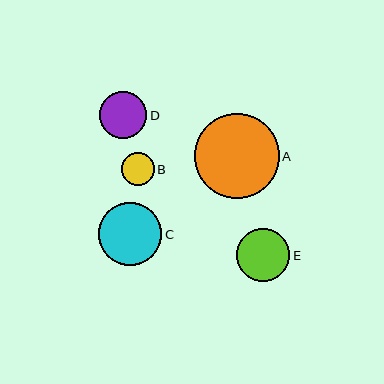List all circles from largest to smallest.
From largest to smallest: A, C, E, D, B.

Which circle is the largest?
Circle A is the largest with a size of approximately 85 pixels.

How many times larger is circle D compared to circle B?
Circle D is approximately 1.4 times the size of circle B.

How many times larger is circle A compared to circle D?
Circle A is approximately 1.8 times the size of circle D.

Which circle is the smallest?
Circle B is the smallest with a size of approximately 33 pixels.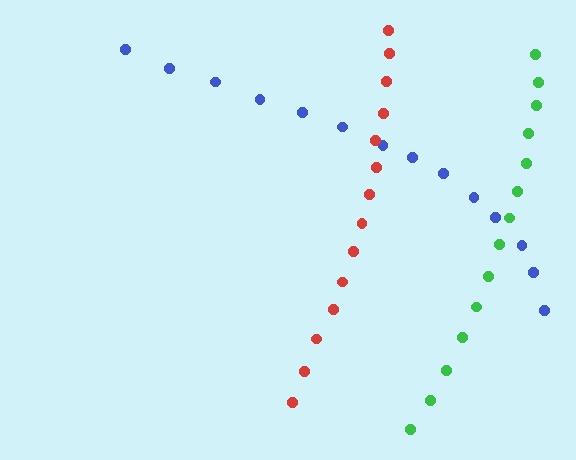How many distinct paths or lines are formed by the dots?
There are 3 distinct paths.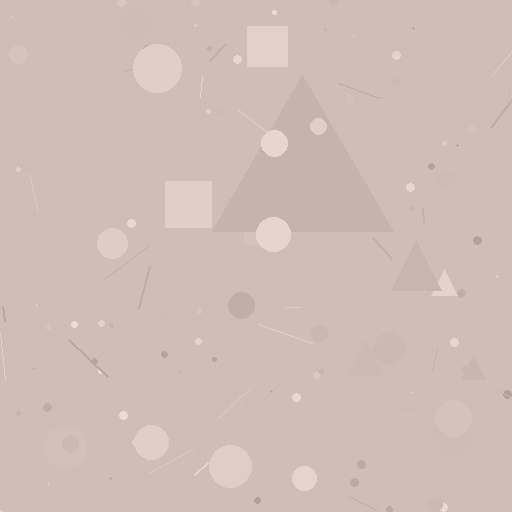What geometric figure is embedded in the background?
A triangle is embedded in the background.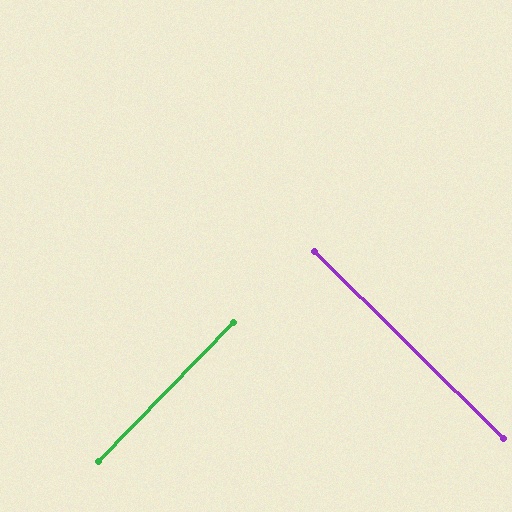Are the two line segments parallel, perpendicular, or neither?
Perpendicular — they meet at approximately 90°.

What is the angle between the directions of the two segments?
Approximately 90 degrees.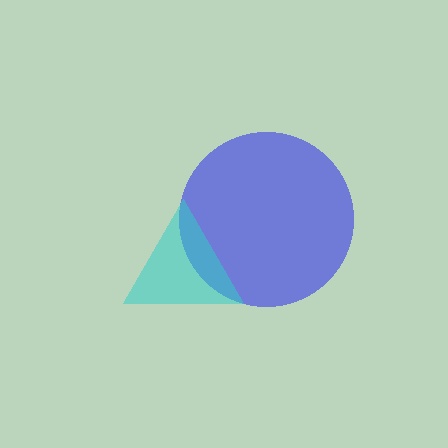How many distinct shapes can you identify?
There are 2 distinct shapes: a blue circle, a cyan triangle.